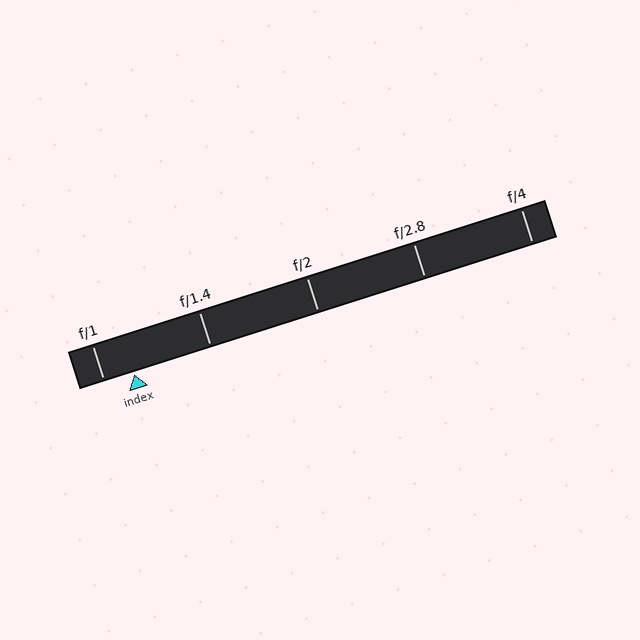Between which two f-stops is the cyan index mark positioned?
The index mark is between f/1 and f/1.4.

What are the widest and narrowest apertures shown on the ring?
The widest aperture shown is f/1 and the narrowest is f/4.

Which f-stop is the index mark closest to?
The index mark is closest to f/1.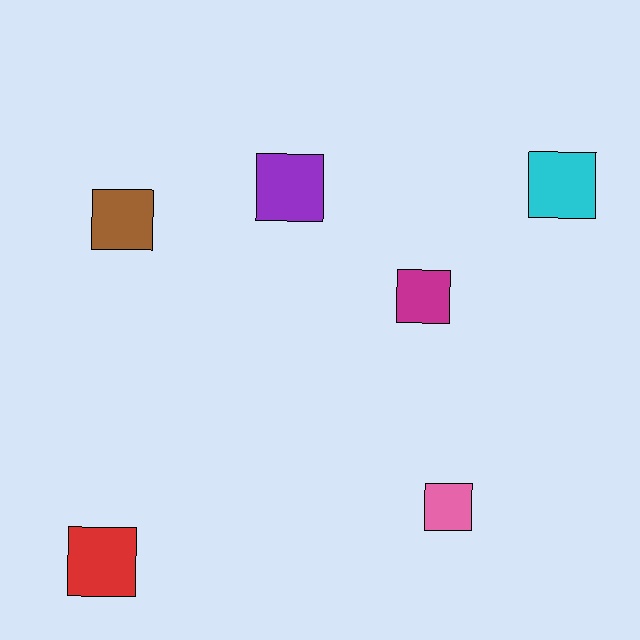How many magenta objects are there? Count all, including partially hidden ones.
There is 1 magenta object.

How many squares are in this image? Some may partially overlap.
There are 6 squares.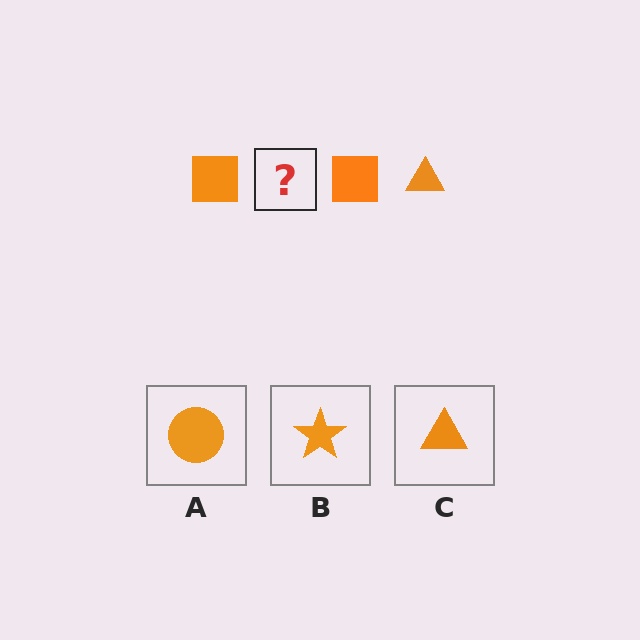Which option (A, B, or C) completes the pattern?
C.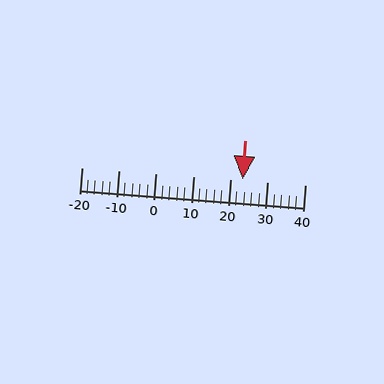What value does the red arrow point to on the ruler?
The red arrow points to approximately 23.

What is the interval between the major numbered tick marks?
The major tick marks are spaced 10 units apart.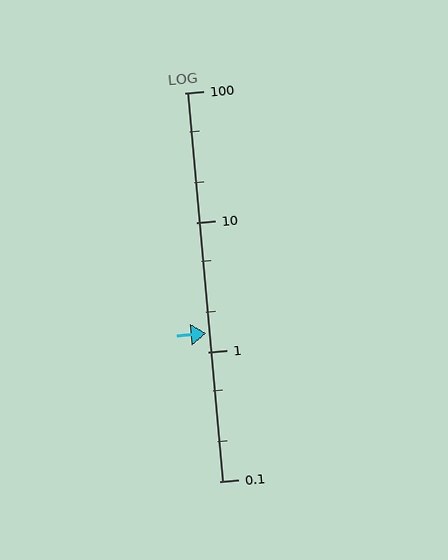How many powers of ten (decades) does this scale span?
The scale spans 3 decades, from 0.1 to 100.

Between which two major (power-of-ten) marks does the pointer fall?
The pointer is between 1 and 10.